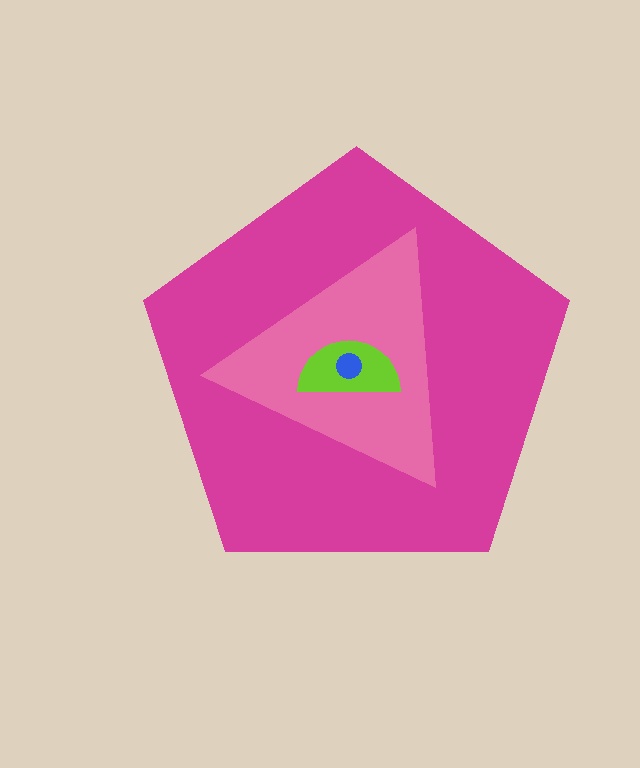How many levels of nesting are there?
4.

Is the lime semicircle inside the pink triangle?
Yes.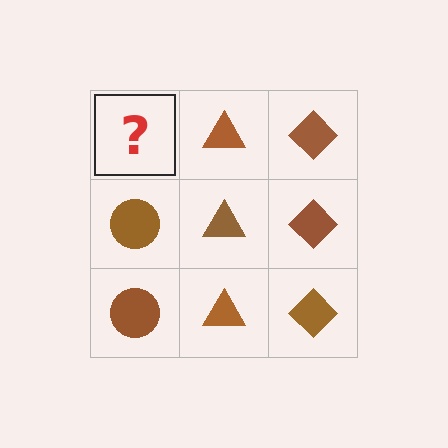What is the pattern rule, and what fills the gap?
The rule is that each column has a consistent shape. The gap should be filled with a brown circle.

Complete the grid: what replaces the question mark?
The question mark should be replaced with a brown circle.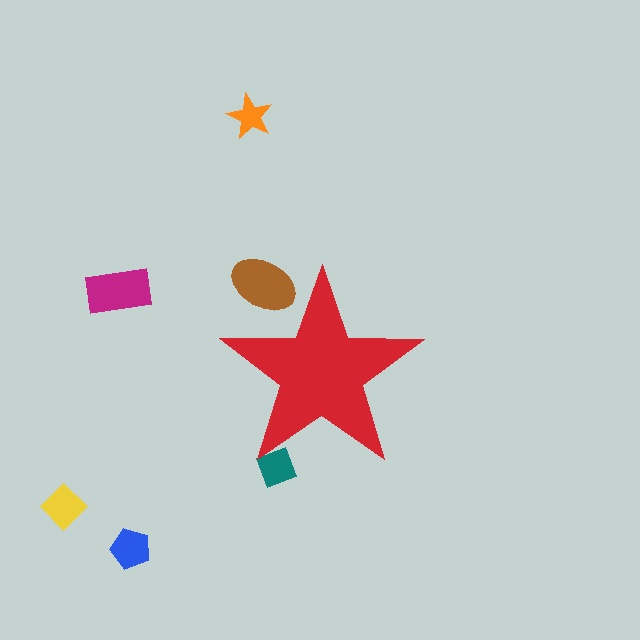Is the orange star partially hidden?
No, the orange star is fully visible.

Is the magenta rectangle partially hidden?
No, the magenta rectangle is fully visible.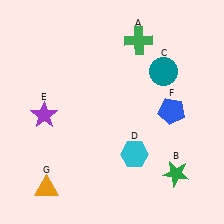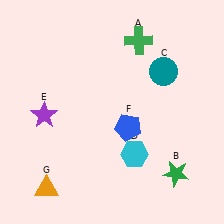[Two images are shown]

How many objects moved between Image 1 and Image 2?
1 object moved between the two images.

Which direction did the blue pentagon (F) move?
The blue pentagon (F) moved left.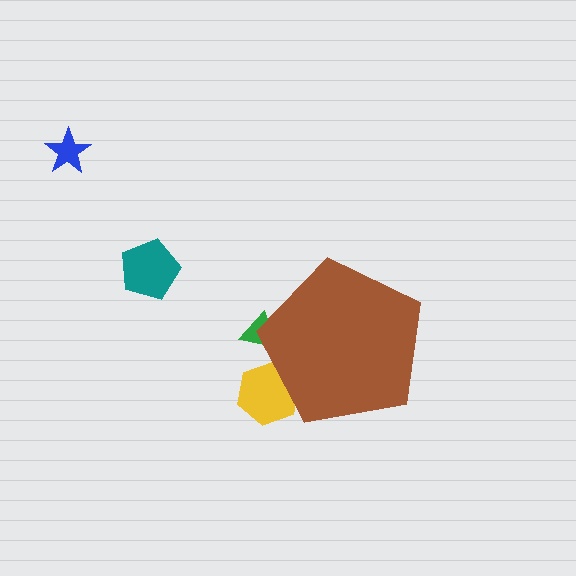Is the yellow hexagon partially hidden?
Yes, the yellow hexagon is partially hidden behind the brown pentagon.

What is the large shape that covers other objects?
A brown pentagon.